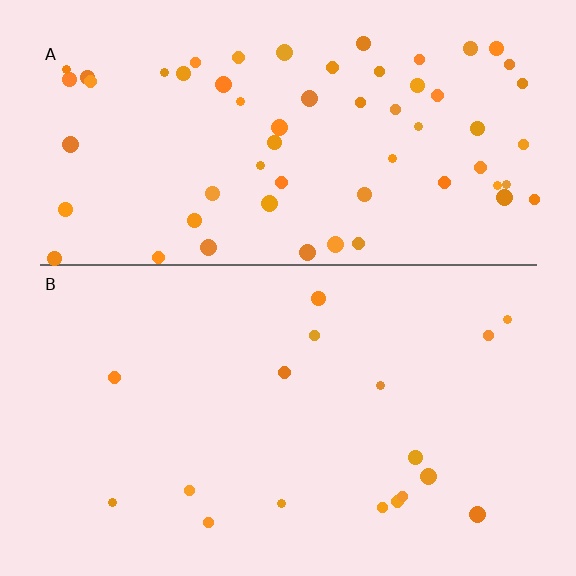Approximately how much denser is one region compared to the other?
Approximately 3.6× — region A over region B.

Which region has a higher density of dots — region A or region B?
A (the top).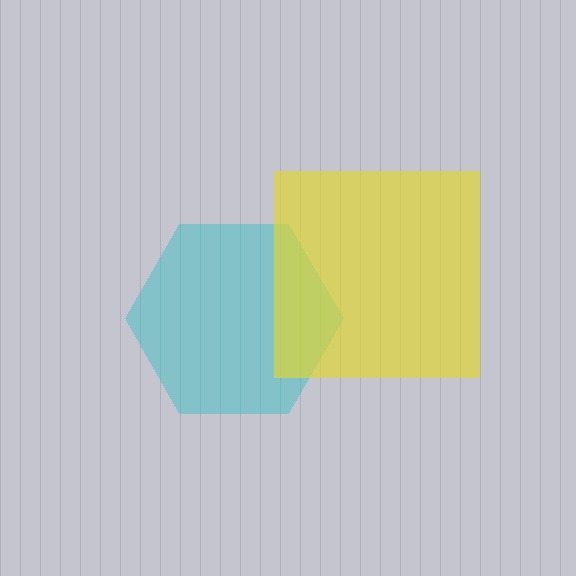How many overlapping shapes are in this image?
There are 2 overlapping shapes in the image.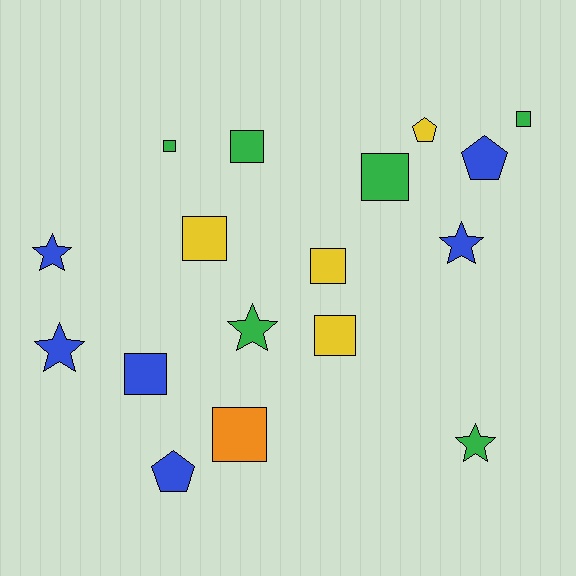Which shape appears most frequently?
Square, with 9 objects.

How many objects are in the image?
There are 17 objects.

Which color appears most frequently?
Green, with 6 objects.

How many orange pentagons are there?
There are no orange pentagons.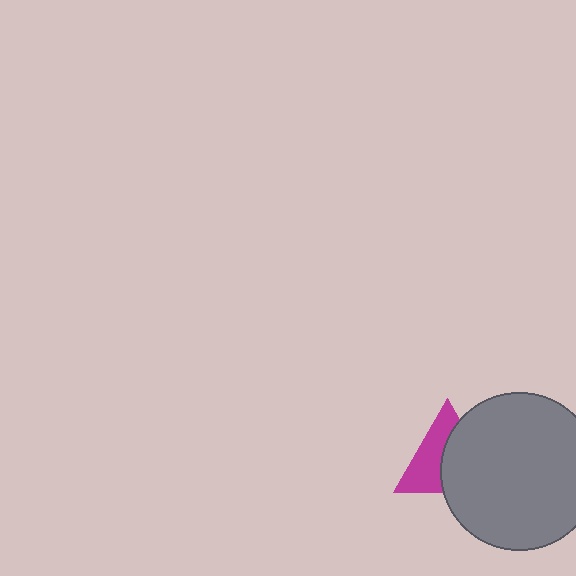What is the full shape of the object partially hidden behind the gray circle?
The partially hidden object is a magenta triangle.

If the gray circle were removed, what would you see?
You would see the complete magenta triangle.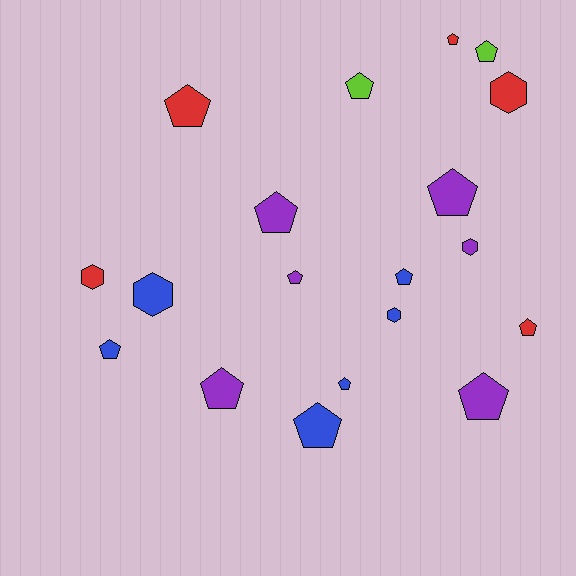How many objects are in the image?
There are 19 objects.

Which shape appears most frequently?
Pentagon, with 14 objects.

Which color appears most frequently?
Blue, with 6 objects.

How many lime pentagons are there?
There are 2 lime pentagons.